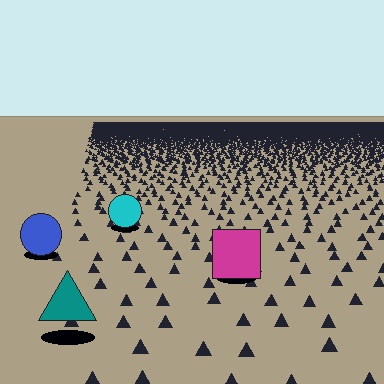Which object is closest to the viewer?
The teal triangle is closest. The texture marks near it are larger and more spread out.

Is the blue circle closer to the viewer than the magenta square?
No. The magenta square is closer — you can tell from the texture gradient: the ground texture is coarser near it.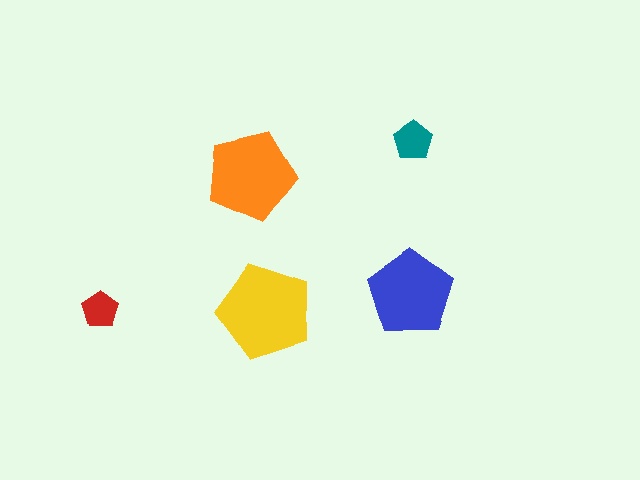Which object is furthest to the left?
The red pentagon is leftmost.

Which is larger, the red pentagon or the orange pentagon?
The orange one.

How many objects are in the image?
There are 5 objects in the image.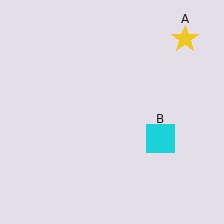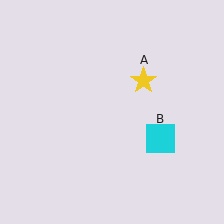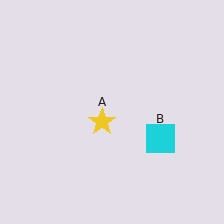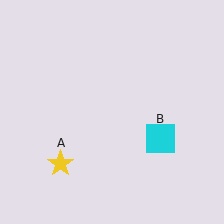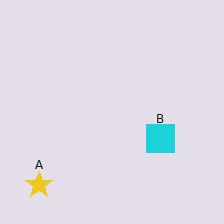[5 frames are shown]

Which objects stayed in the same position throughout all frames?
Cyan square (object B) remained stationary.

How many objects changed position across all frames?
1 object changed position: yellow star (object A).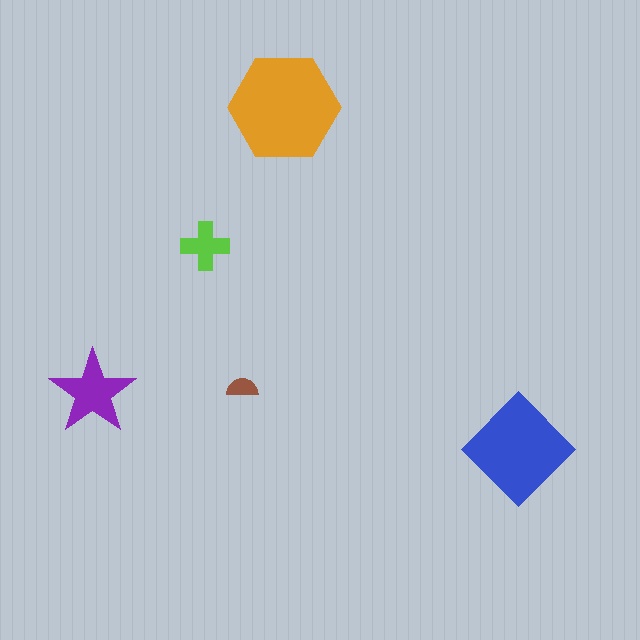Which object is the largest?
The orange hexagon.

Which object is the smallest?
The brown semicircle.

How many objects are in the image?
There are 5 objects in the image.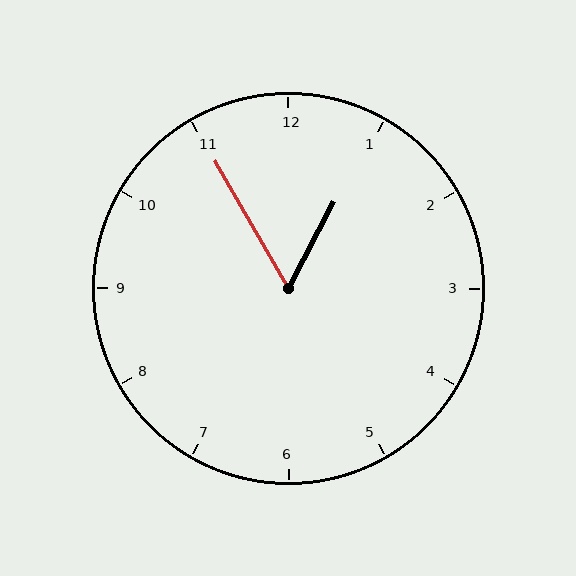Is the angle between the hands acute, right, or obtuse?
It is acute.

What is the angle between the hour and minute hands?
Approximately 58 degrees.